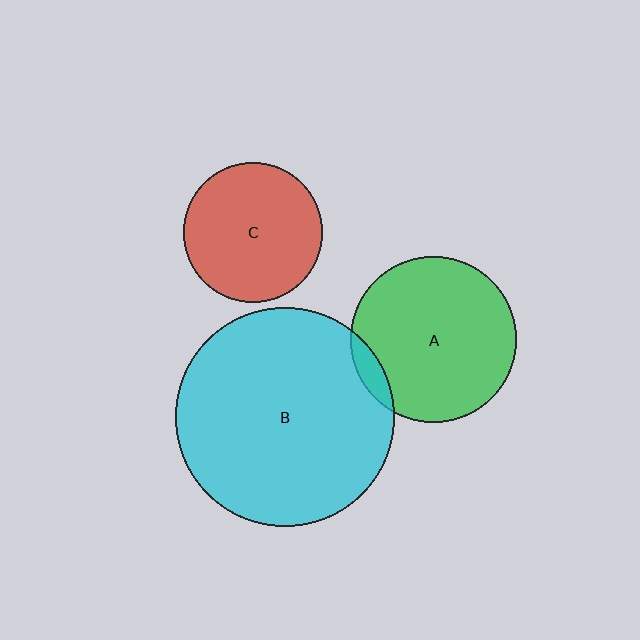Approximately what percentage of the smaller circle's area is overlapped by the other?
Approximately 5%.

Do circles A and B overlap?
Yes.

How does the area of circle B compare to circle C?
Approximately 2.5 times.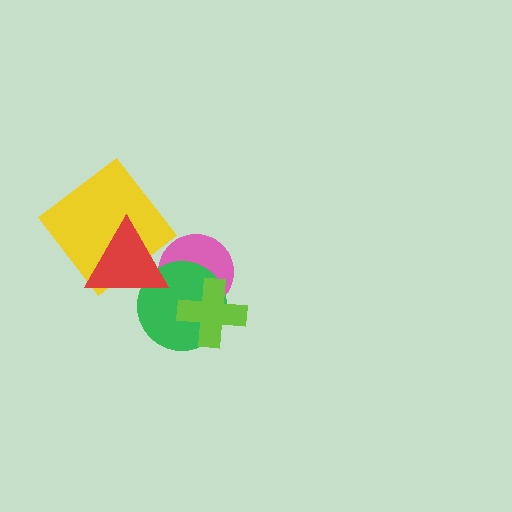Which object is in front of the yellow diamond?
The red triangle is in front of the yellow diamond.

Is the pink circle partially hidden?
Yes, it is partially covered by another shape.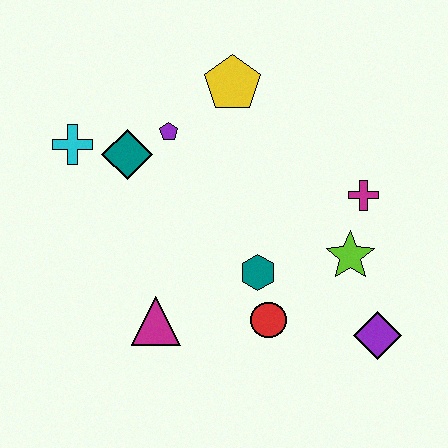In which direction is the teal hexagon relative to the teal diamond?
The teal hexagon is to the right of the teal diamond.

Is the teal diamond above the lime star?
Yes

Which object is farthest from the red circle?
The cyan cross is farthest from the red circle.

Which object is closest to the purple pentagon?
The teal diamond is closest to the purple pentagon.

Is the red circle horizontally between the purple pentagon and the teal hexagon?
No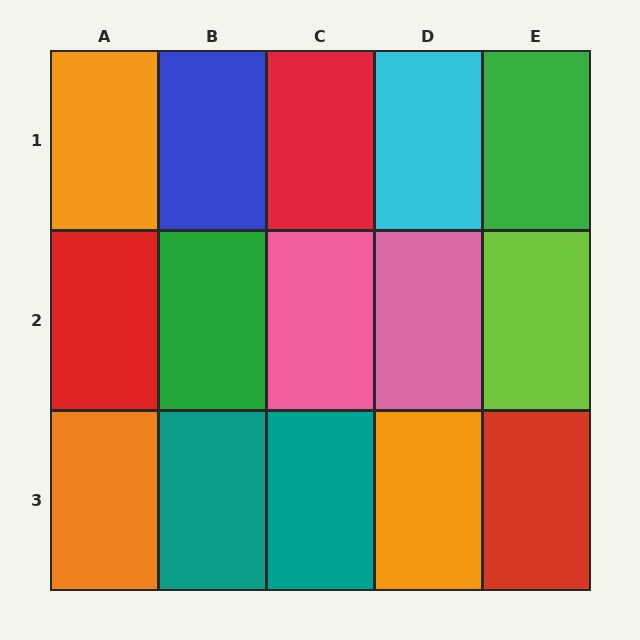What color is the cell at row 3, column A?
Orange.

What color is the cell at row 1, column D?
Cyan.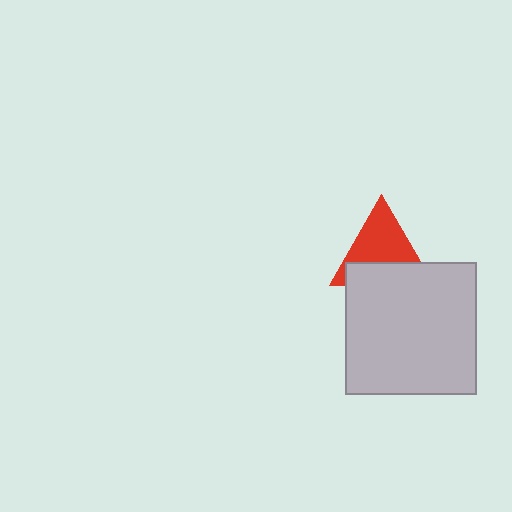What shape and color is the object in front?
The object in front is a light gray square.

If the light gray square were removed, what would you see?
You would see the complete red triangle.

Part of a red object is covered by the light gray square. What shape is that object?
It is a triangle.